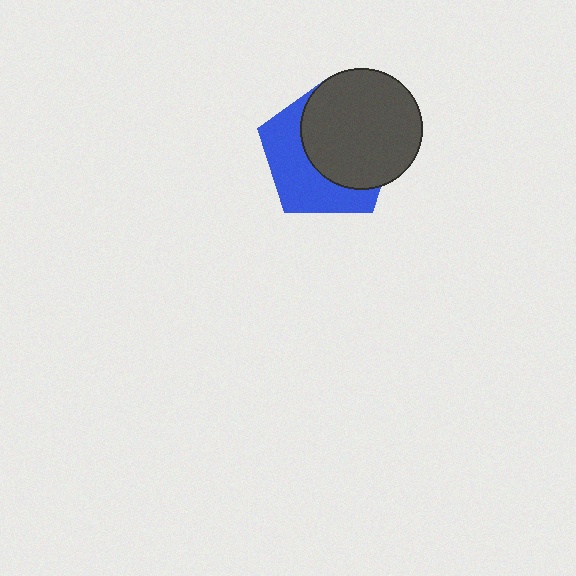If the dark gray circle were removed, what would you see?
You would see the complete blue pentagon.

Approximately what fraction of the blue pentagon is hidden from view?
Roughly 56% of the blue pentagon is hidden behind the dark gray circle.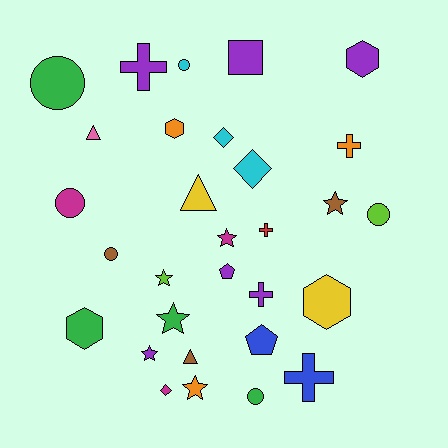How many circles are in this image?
There are 6 circles.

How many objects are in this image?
There are 30 objects.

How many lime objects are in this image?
There are 2 lime objects.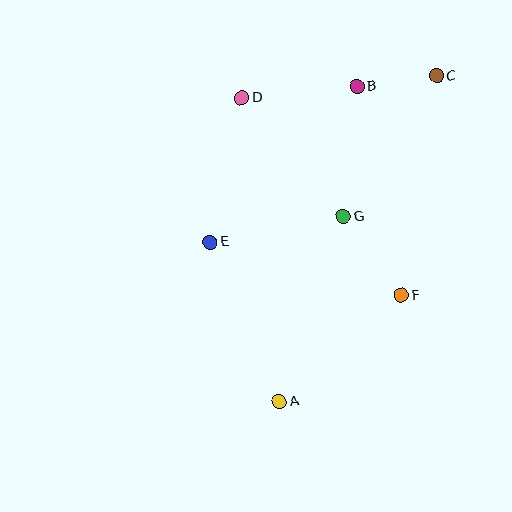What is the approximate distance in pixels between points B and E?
The distance between B and E is approximately 214 pixels.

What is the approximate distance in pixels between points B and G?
The distance between B and G is approximately 131 pixels.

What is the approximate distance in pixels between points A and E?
The distance between A and E is approximately 174 pixels.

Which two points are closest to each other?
Points B and C are closest to each other.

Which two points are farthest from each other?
Points A and C are farthest from each other.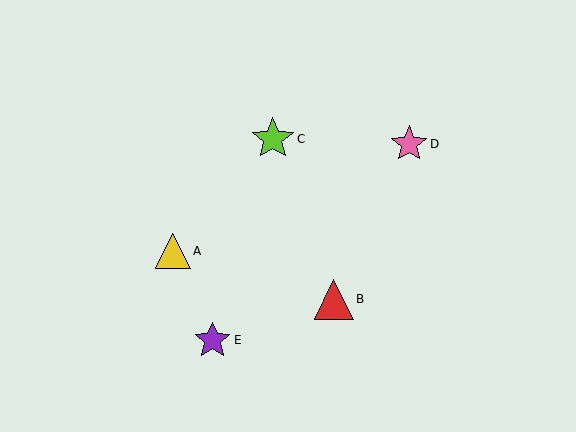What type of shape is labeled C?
Shape C is a lime star.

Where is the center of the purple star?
The center of the purple star is at (213, 340).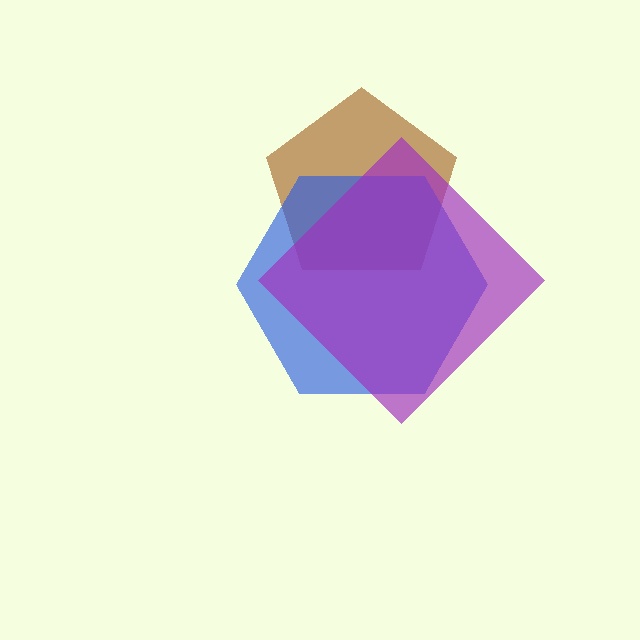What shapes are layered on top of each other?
The layered shapes are: a brown pentagon, a blue hexagon, a purple diamond.